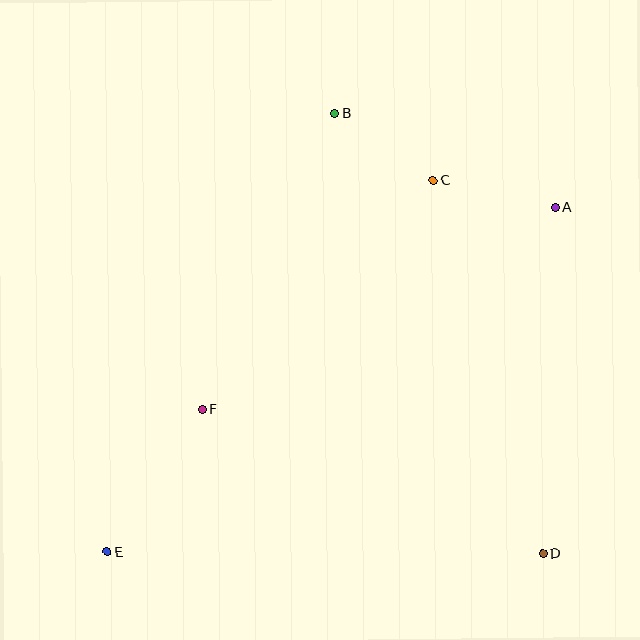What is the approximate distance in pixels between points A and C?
The distance between A and C is approximately 125 pixels.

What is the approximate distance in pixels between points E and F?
The distance between E and F is approximately 172 pixels.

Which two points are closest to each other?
Points B and C are closest to each other.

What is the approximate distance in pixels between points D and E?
The distance between D and E is approximately 436 pixels.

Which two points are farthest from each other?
Points A and E are farthest from each other.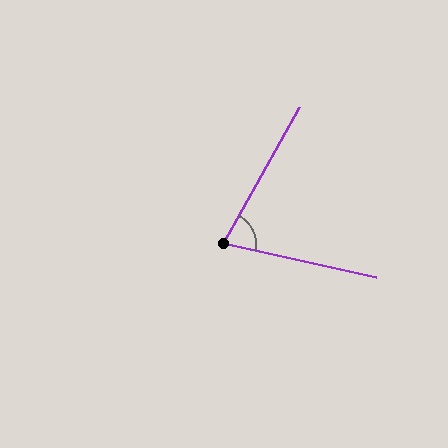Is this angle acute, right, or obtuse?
It is acute.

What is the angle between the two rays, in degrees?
Approximately 73 degrees.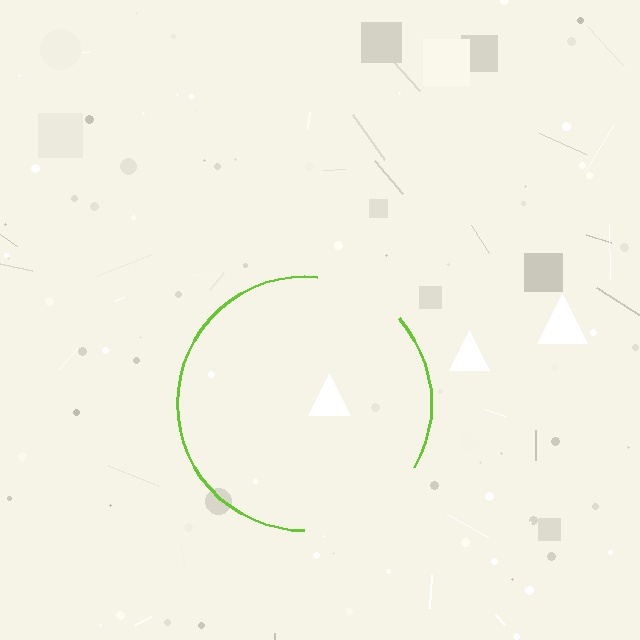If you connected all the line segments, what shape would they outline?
They would outline a circle.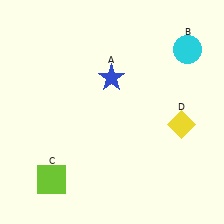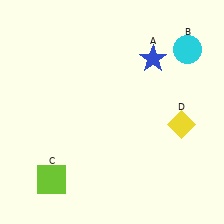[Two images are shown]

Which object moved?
The blue star (A) moved right.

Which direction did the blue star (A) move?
The blue star (A) moved right.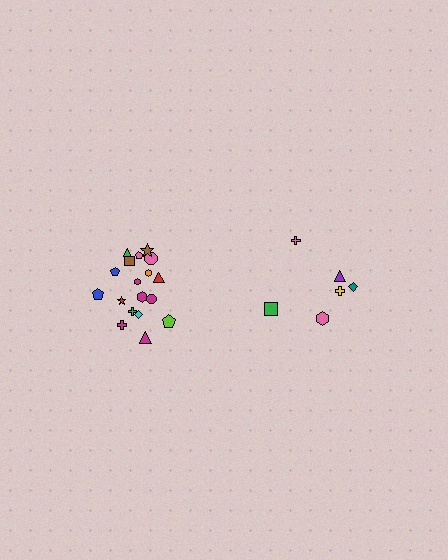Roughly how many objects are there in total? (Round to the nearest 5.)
Roughly 25 objects in total.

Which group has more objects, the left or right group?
The left group.